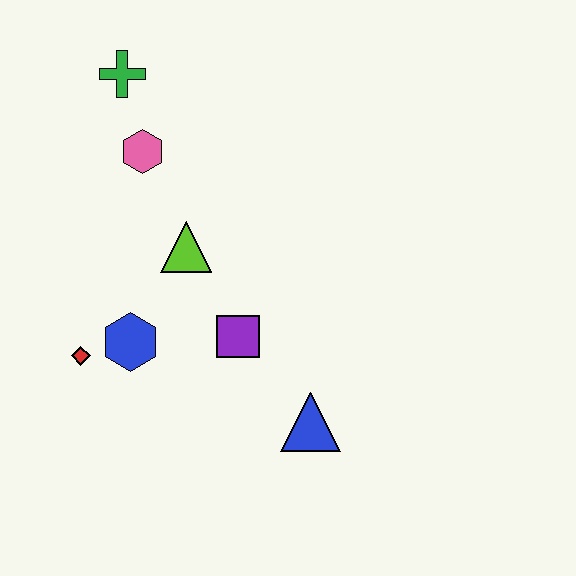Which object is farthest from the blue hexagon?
The green cross is farthest from the blue hexagon.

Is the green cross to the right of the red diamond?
Yes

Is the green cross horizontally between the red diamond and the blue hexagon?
Yes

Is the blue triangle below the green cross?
Yes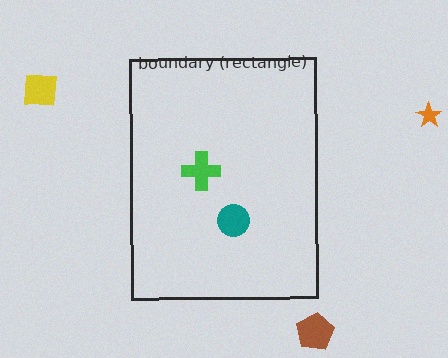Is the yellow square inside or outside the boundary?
Outside.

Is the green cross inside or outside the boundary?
Inside.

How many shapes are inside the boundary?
2 inside, 3 outside.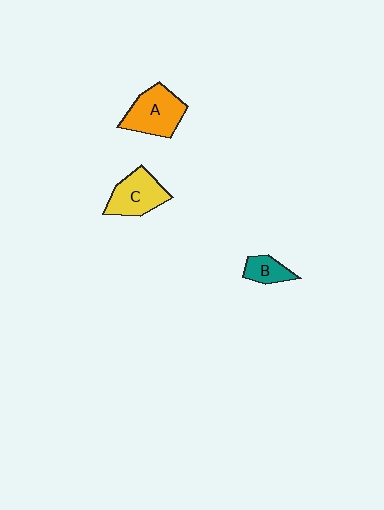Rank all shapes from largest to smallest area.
From largest to smallest: A (orange), C (yellow), B (teal).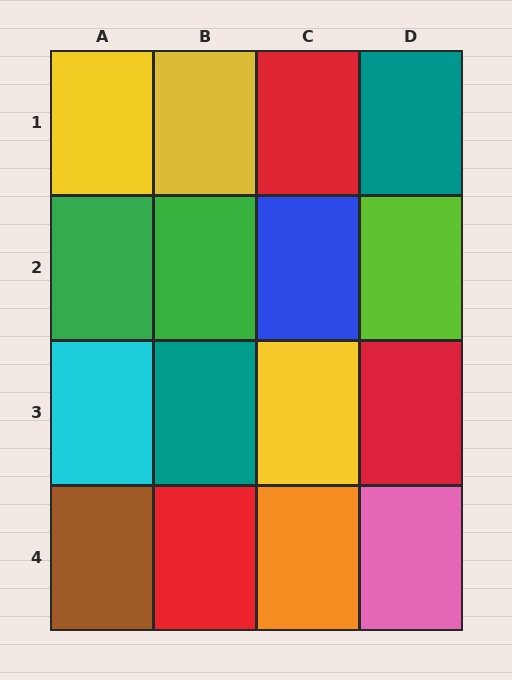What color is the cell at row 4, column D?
Pink.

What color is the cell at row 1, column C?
Red.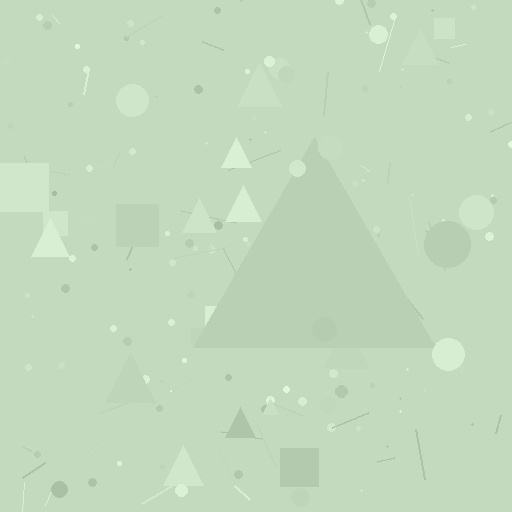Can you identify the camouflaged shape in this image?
The camouflaged shape is a triangle.